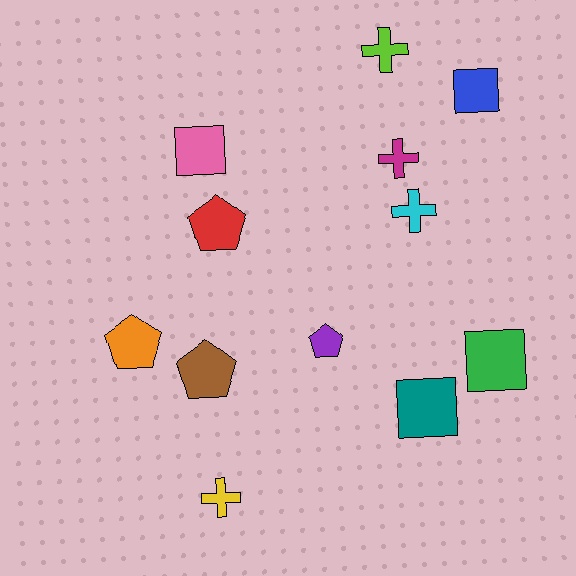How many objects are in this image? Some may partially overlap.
There are 12 objects.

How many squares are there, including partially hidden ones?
There are 4 squares.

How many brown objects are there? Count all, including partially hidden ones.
There is 1 brown object.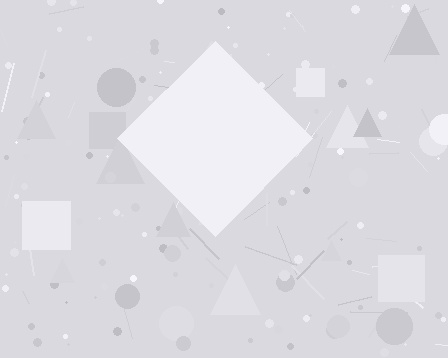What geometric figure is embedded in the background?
A diamond is embedded in the background.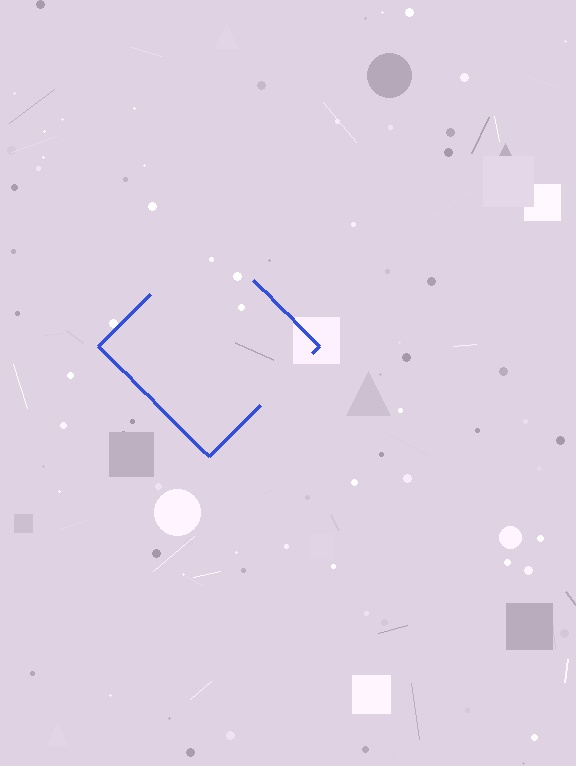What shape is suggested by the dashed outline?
The dashed outline suggests a diamond.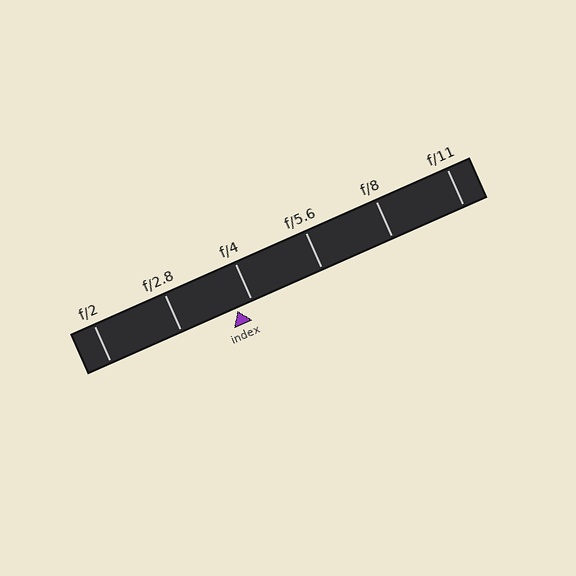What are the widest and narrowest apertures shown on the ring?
The widest aperture shown is f/2 and the narrowest is f/11.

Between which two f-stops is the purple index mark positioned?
The index mark is between f/2.8 and f/4.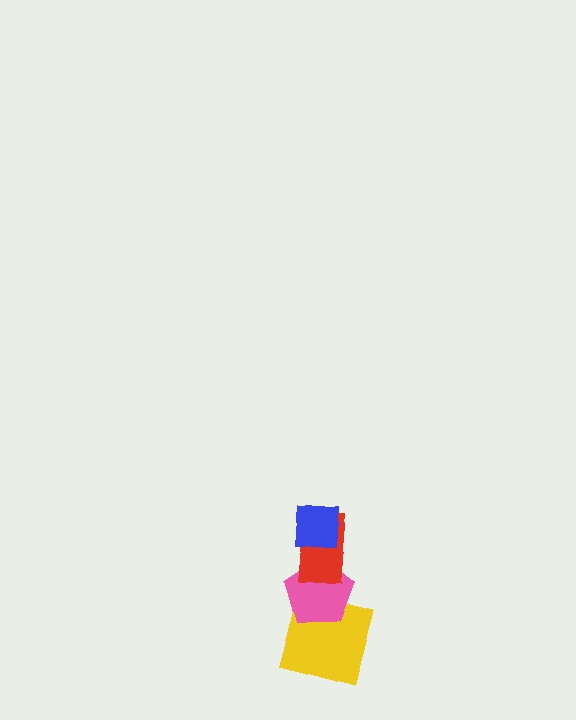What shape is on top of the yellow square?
The pink pentagon is on top of the yellow square.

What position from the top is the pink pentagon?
The pink pentagon is 3rd from the top.